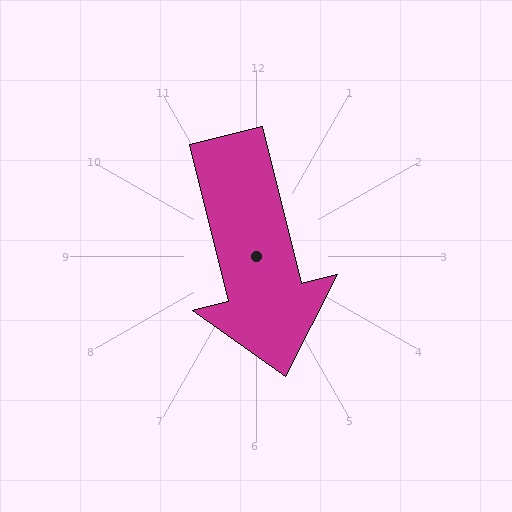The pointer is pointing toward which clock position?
Roughly 6 o'clock.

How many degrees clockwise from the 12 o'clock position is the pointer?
Approximately 166 degrees.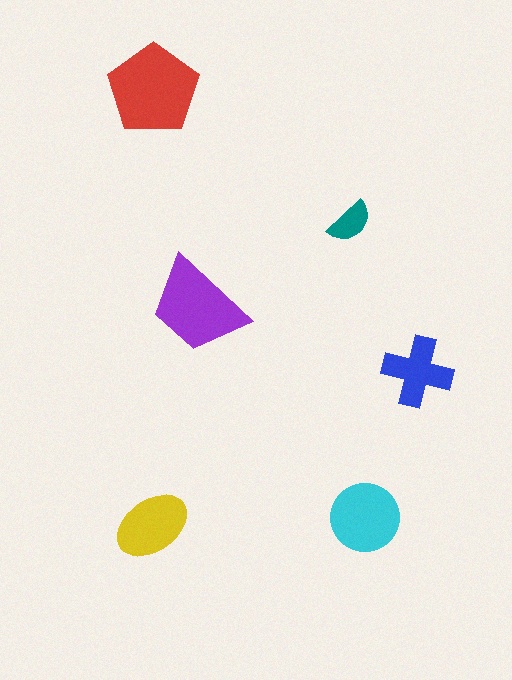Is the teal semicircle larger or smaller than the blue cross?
Smaller.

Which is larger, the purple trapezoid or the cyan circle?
The purple trapezoid.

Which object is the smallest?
The teal semicircle.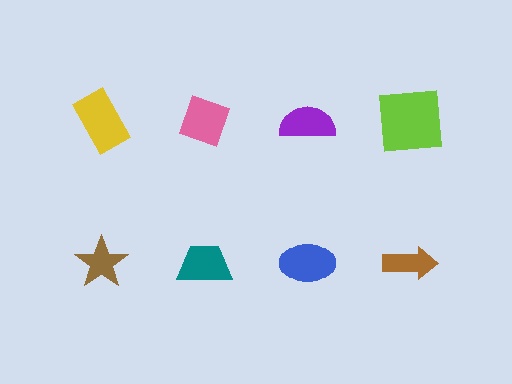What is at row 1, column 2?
A pink diamond.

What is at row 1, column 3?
A purple semicircle.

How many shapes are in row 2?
4 shapes.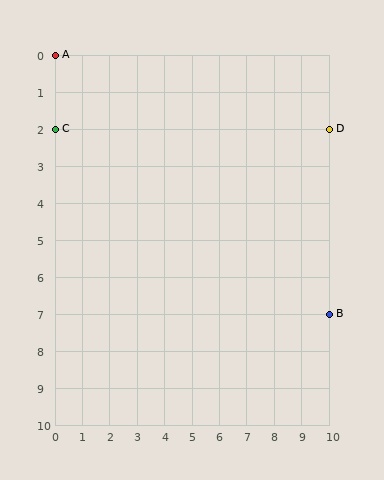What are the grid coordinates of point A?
Point A is at grid coordinates (0, 0).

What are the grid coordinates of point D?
Point D is at grid coordinates (10, 2).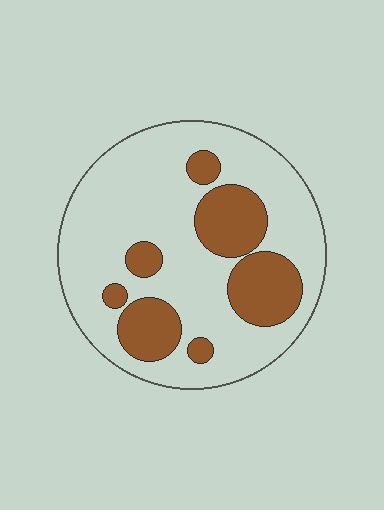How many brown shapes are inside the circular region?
7.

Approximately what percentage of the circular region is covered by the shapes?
Approximately 25%.